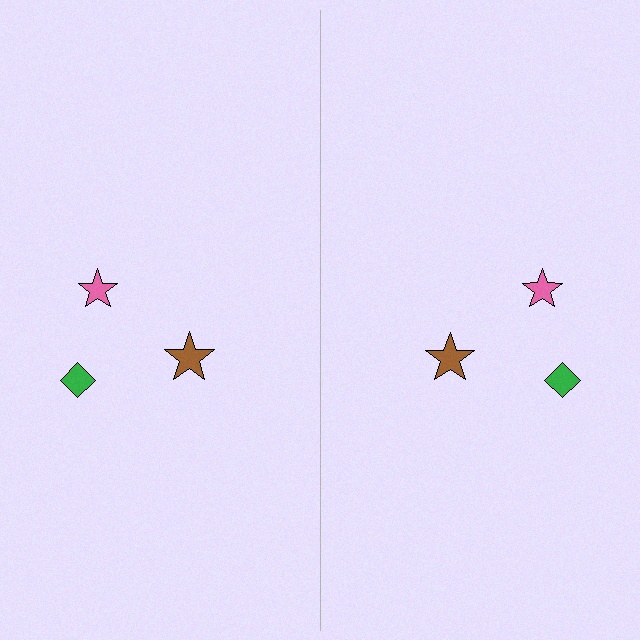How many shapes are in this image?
There are 6 shapes in this image.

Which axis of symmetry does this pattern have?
The pattern has a vertical axis of symmetry running through the center of the image.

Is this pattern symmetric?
Yes, this pattern has bilateral (reflection) symmetry.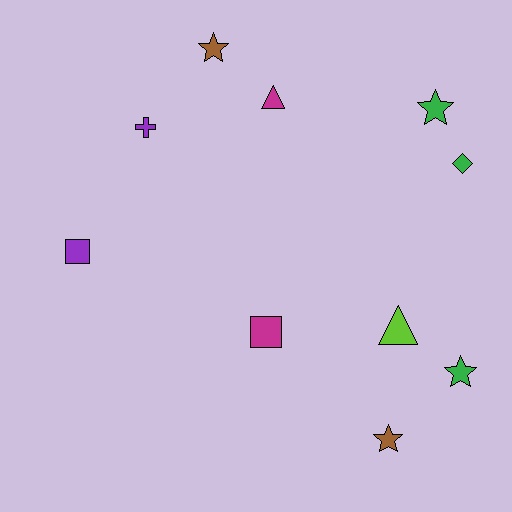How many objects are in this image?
There are 10 objects.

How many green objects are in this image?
There are 3 green objects.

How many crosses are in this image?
There is 1 cross.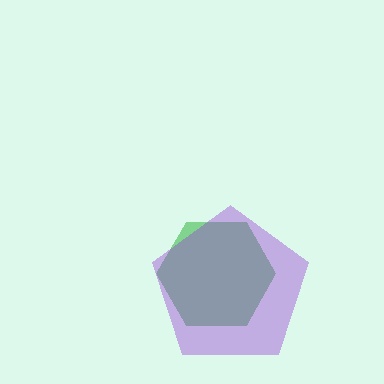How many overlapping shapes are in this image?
There are 2 overlapping shapes in the image.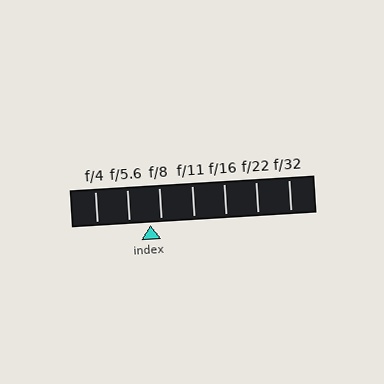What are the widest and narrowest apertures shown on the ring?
The widest aperture shown is f/4 and the narrowest is f/32.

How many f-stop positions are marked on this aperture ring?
There are 7 f-stop positions marked.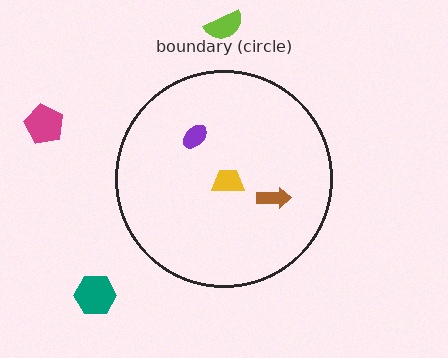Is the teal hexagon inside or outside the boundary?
Outside.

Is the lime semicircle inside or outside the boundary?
Outside.